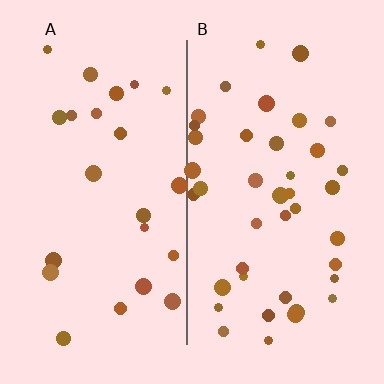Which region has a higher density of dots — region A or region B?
B (the right).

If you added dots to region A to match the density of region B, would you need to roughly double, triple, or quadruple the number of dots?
Approximately double.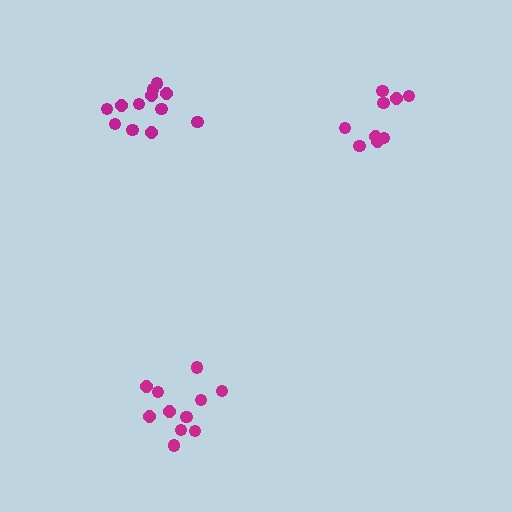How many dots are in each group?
Group 1: 11 dots, Group 2: 12 dots, Group 3: 9 dots (32 total).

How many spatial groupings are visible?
There are 3 spatial groupings.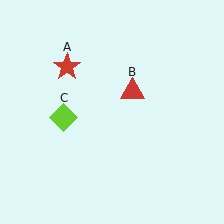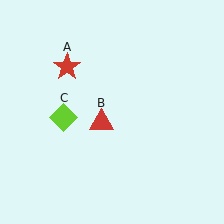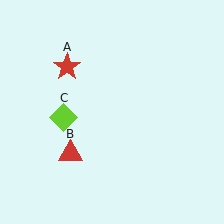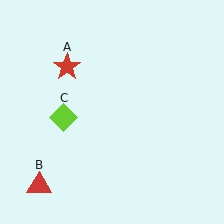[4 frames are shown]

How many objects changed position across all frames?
1 object changed position: red triangle (object B).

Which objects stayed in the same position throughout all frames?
Red star (object A) and lime diamond (object C) remained stationary.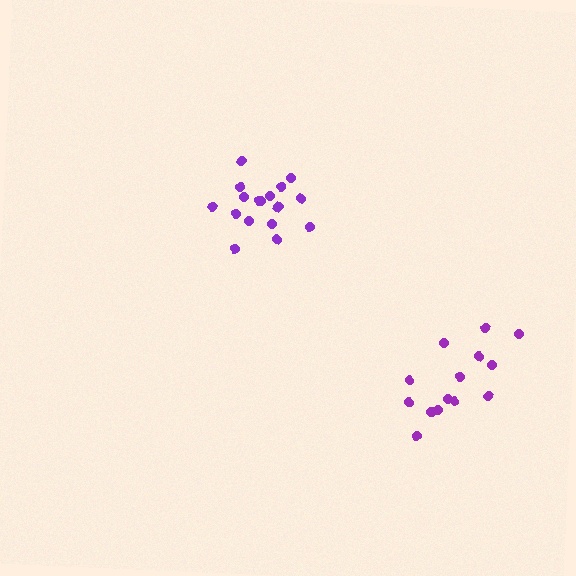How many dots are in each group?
Group 1: 18 dots, Group 2: 14 dots (32 total).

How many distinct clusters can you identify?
There are 2 distinct clusters.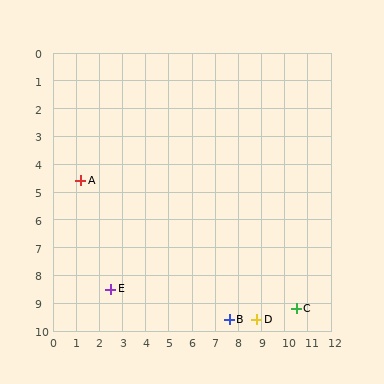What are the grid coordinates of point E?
Point E is at approximately (2.5, 8.5).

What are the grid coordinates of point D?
Point D is at approximately (8.8, 9.6).